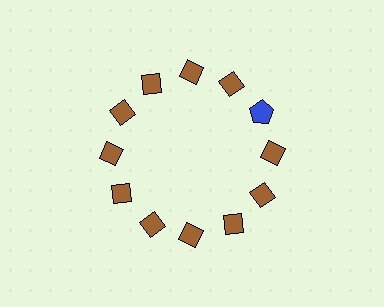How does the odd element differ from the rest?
It differs in both color (blue instead of brown) and shape (pentagon instead of diamond).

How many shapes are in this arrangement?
There are 12 shapes arranged in a ring pattern.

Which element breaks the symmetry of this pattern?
The blue pentagon at roughly the 2 o'clock position breaks the symmetry. All other shapes are brown diamonds.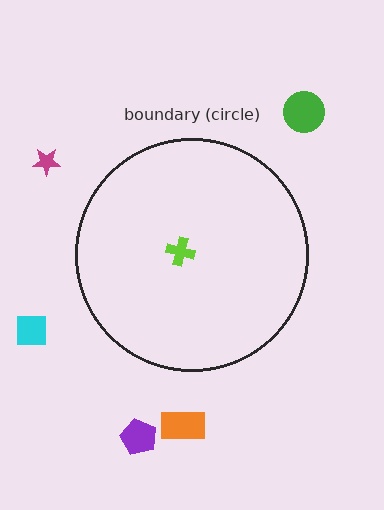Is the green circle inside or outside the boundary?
Outside.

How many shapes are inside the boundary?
1 inside, 5 outside.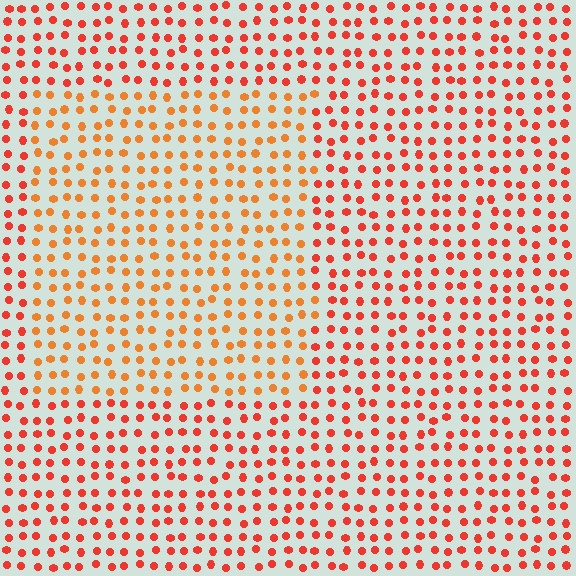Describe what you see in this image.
The image is filled with small red elements in a uniform arrangement. A rectangle-shaped region is visible where the elements are tinted to a slightly different hue, forming a subtle color boundary.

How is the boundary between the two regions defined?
The boundary is defined purely by a slight shift in hue (about 24 degrees). Spacing, size, and orientation are identical on both sides.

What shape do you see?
I see a rectangle.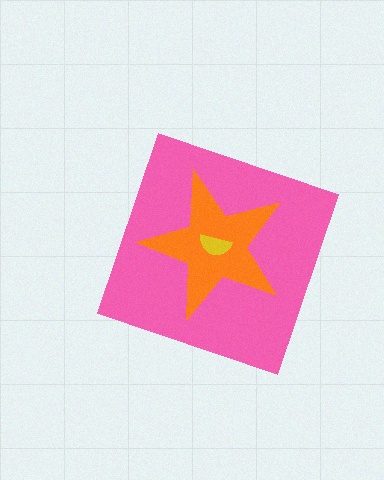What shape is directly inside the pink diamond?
The orange star.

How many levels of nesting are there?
3.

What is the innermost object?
The yellow semicircle.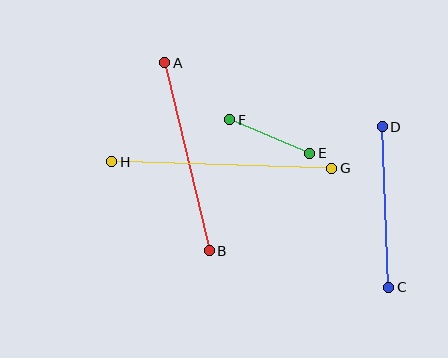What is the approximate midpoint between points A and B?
The midpoint is at approximately (187, 157) pixels.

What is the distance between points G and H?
The distance is approximately 220 pixels.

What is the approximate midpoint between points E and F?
The midpoint is at approximately (270, 136) pixels.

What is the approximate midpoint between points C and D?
The midpoint is at approximately (385, 207) pixels.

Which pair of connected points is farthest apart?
Points G and H are farthest apart.